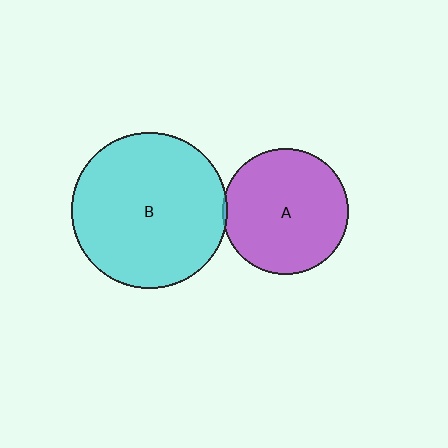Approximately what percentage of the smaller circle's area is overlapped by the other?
Approximately 5%.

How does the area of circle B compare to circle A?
Approximately 1.5 times.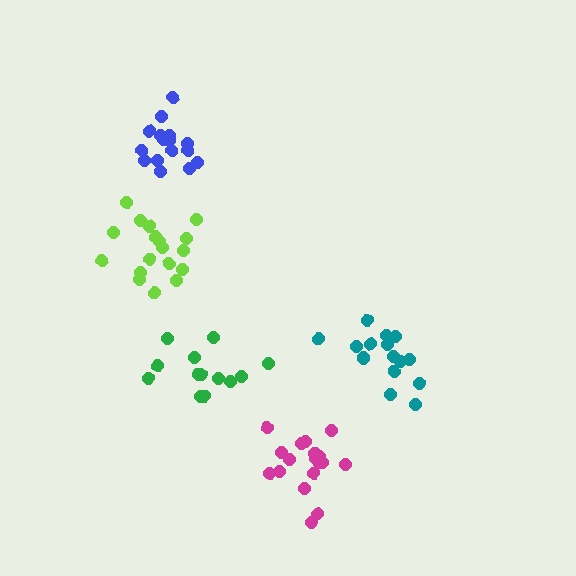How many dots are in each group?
Group 1: 16 dots, Group 2: 18 dots, Group 3: 13 dots, Group 4: 16 dots, Group 5: 18 dots (81 total).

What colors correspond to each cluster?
The clusters are colored: blue, lime, green, teal, magenta.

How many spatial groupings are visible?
There are 5 spatial groupings.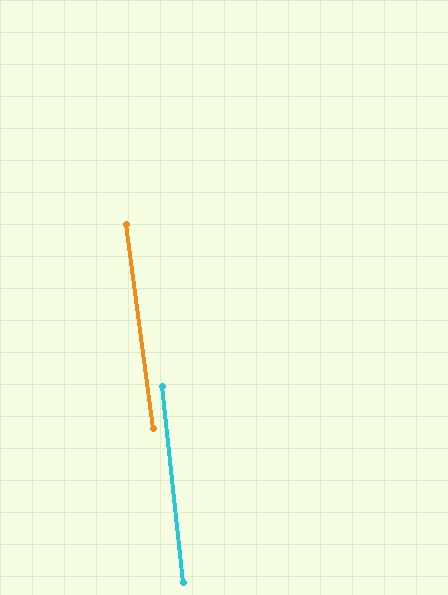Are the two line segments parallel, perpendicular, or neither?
Parallel — their directions differ by only 1.7°.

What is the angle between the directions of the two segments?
Approximately 2 degrees.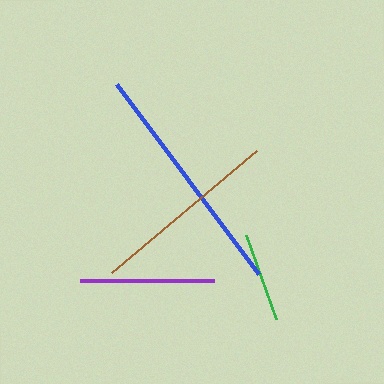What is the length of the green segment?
The green segment is approximately 89 pixels long.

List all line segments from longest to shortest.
From longest to shortest: blue, brown, purple, green.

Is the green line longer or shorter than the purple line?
The purple line is longer than the green line.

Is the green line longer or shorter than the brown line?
The brown line is longer than the green line.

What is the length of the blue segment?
The blue segment is approximately 237 pixels long.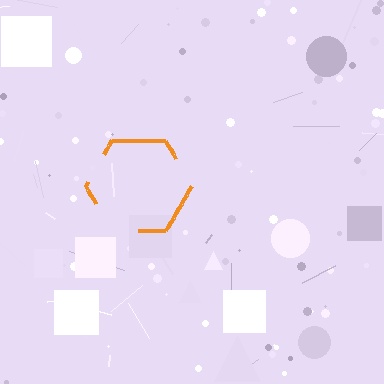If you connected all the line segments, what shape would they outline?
They would outline a hexagon.